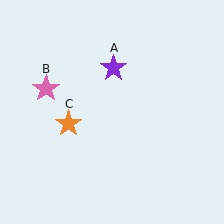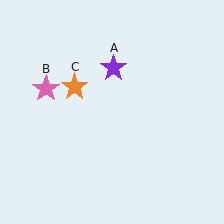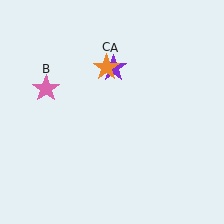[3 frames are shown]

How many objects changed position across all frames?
1 object changed position: orange star (object C).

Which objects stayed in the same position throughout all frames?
Purple star (object A) and pink star (object B) remained stationary.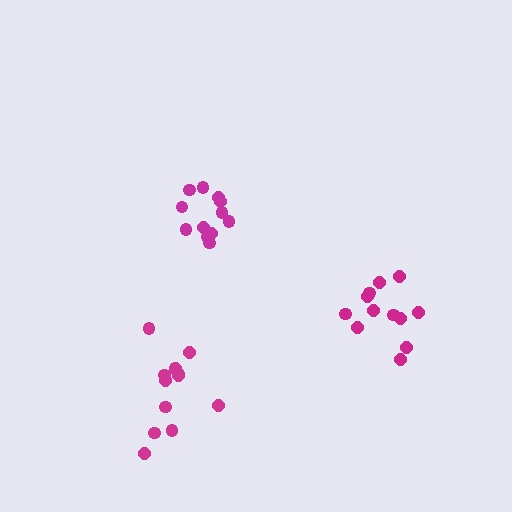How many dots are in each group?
Group 1: 12 dots, Group 2: 12 dots, Group 3: 13 dots (37 total).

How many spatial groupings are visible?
There are 3 spatial groupings.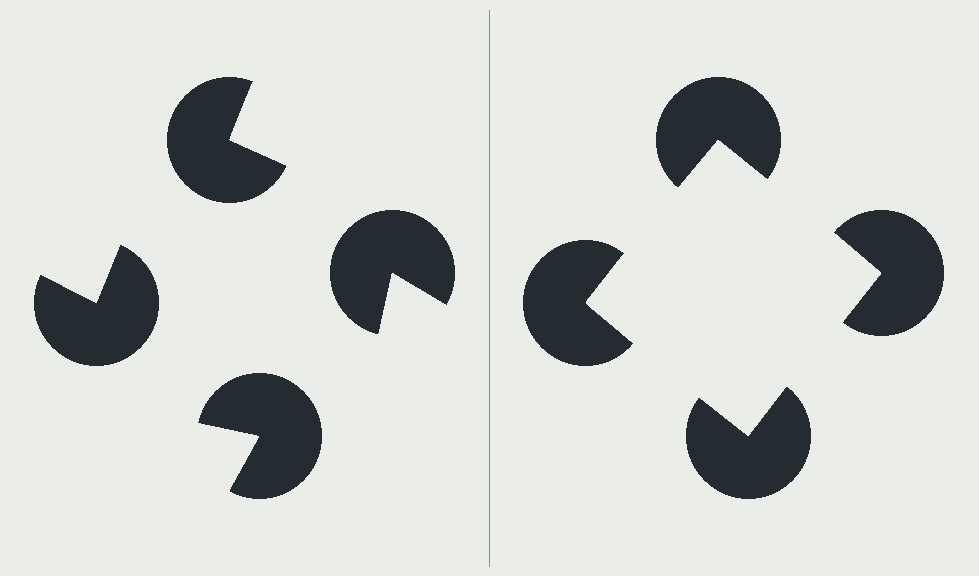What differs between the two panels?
The pac-man discs are positioned identically on both sides; only the wedge orientations differ. On the right they align to a square; on the left they are misaligned.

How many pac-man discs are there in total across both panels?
8 — 4 on each side.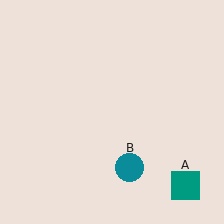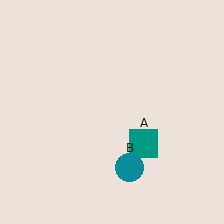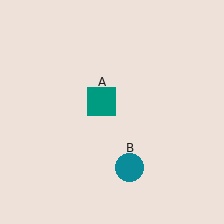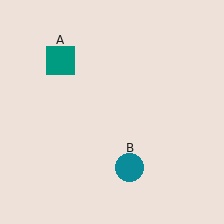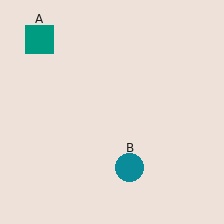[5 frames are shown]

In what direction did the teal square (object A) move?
The teal square (object A) moved up and to the left.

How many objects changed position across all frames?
1 object changed position: teal square (object A).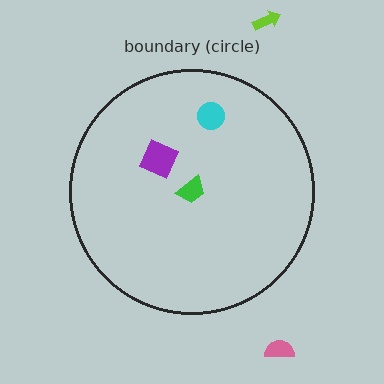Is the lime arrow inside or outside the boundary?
Outside.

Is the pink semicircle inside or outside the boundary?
Outside.